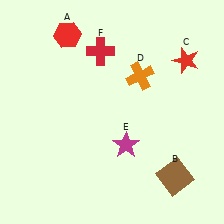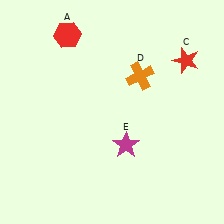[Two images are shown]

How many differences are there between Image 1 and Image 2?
There are 2 differences between the two images.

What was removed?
The red cross (F), the brown square (B) were removed in Image 2.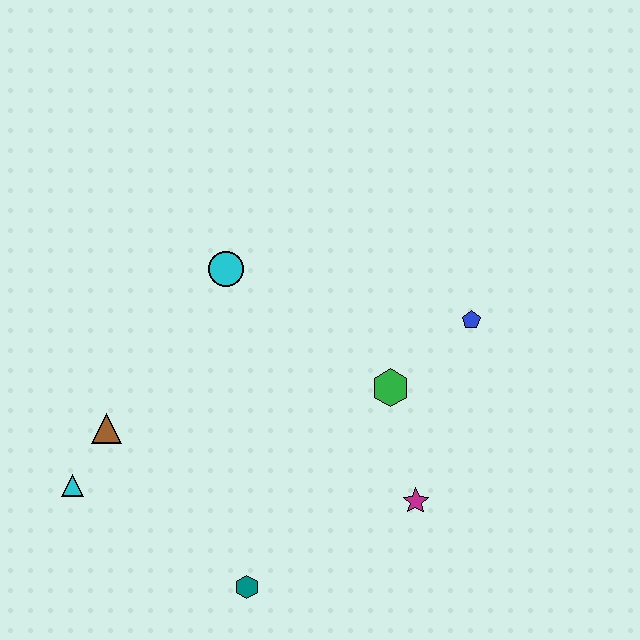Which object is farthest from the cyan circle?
The teal hexagon is farthest from the cyan circle.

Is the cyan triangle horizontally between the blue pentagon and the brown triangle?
No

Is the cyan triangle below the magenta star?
No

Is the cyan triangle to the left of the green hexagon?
Yes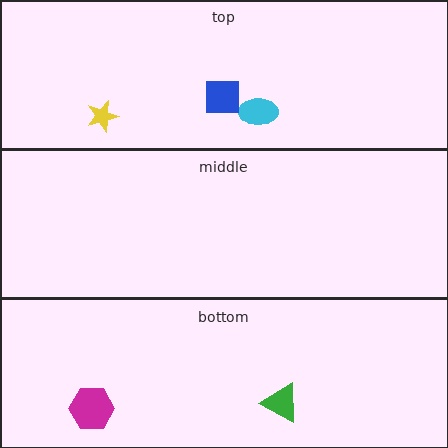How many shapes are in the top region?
3.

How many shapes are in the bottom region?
2.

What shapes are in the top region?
The cyan ellipse, the blue square, the yellow star.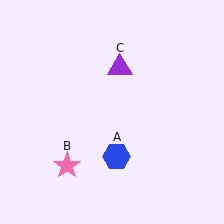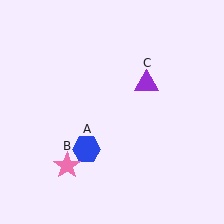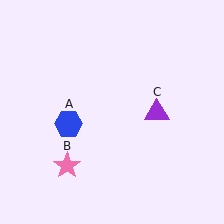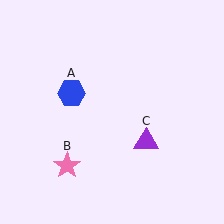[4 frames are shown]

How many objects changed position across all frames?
2 objects changed position: blue hexagon (object A), purple triangle (object C).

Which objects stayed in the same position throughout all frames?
Pink star (object B) remained stationary.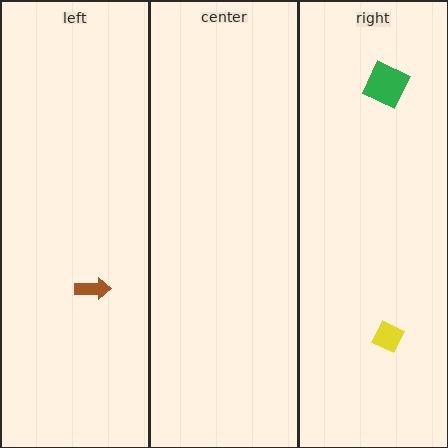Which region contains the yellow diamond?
The right region.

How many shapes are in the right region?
2.